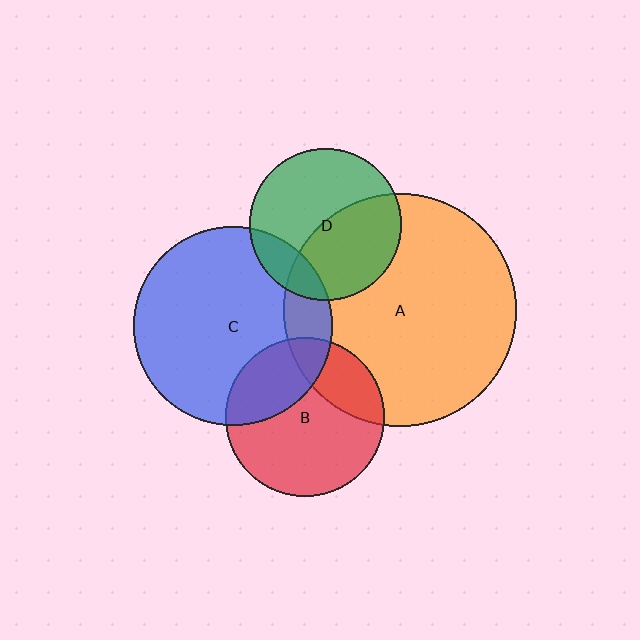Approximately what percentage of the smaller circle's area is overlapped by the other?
Approximately 30%.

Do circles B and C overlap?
Yes.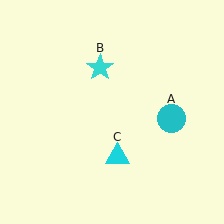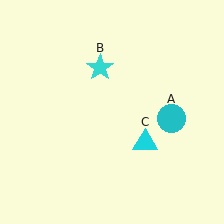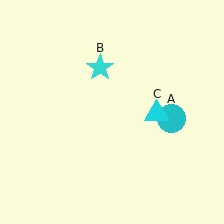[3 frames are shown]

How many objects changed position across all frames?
1 object changed position: cyan triangle (object C).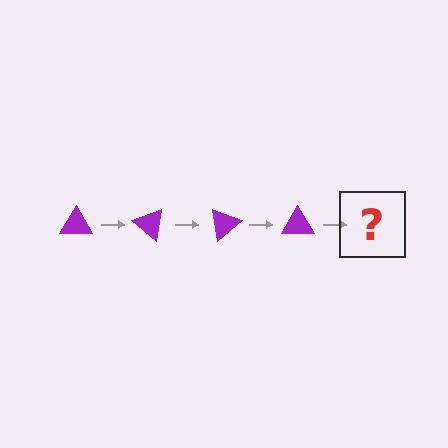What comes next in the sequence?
The next element should be a purple triangle rotated 160 degrees.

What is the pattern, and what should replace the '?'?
The pattern is that the triangle rotates 40 degrees each step. The '?' should be a purple triangle rotated 160 degrees.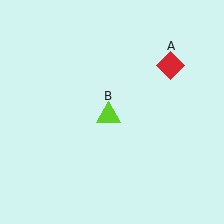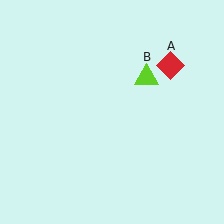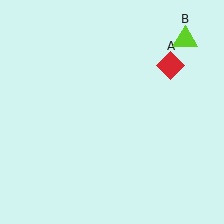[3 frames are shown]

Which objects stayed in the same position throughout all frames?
Red diamond (object A) remained stationary.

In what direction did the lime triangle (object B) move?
The lime triangle (object B) moved up and to the right.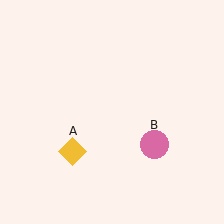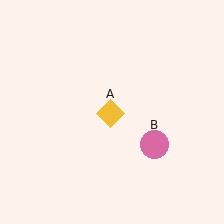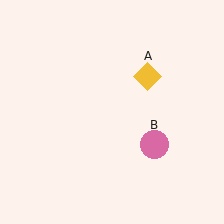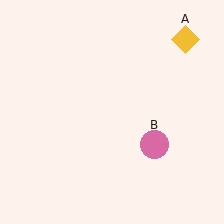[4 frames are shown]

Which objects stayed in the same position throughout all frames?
Pink circle (object B) remained stationary.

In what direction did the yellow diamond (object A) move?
The yellow diamond (object A) moved up and to the right.